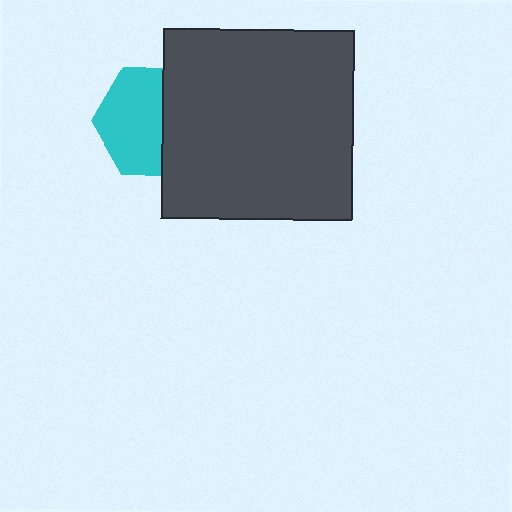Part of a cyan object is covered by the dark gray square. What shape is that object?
It is a hexagon.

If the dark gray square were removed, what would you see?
You would see the complete cyan hexagon.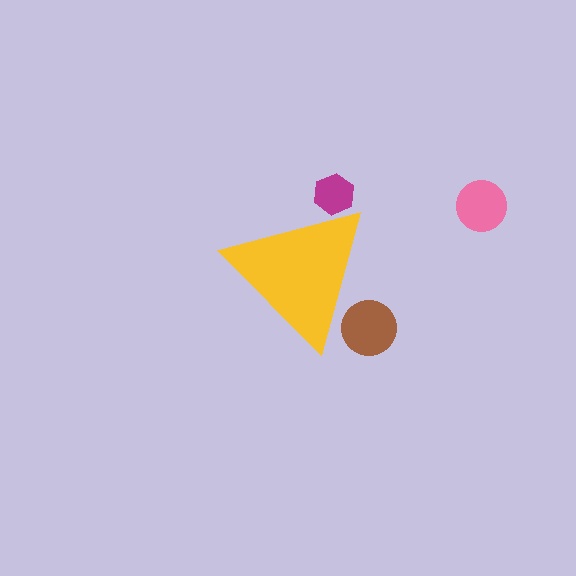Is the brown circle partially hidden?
Yes, the brown circle is partially hidden behind the yellow triangle.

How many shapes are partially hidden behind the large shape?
2 shapes are partially hidden.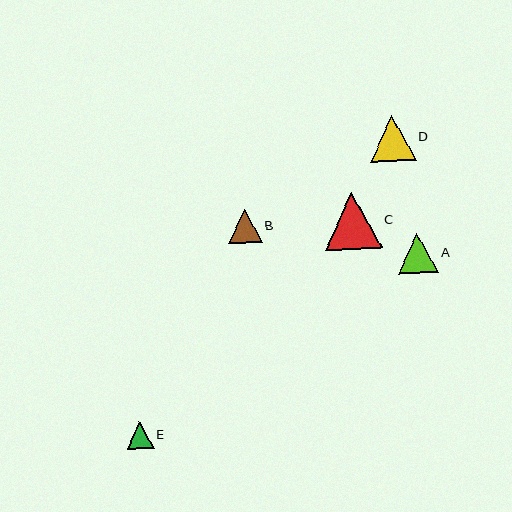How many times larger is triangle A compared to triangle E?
Triangle A is approximately 1.5 times the size of triangle E.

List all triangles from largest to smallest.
From largest to smallest: C, D, A, B, E.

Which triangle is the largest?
Triangle C is the largest with a size of approximately 57 pixels.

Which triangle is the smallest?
Triangle E is the smallest with a size of approximately 27 pixels.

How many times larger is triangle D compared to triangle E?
Triangle D is approximately 1.7 times the size of triangle E.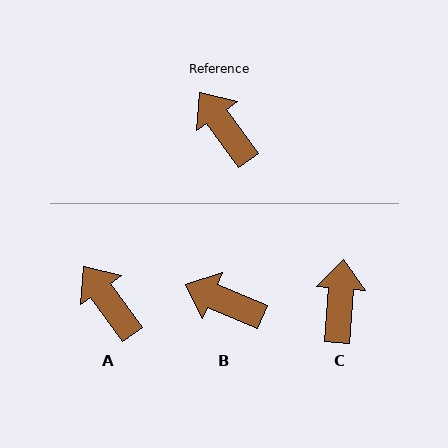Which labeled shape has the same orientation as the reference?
A.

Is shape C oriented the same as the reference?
No, it is off by about 40 degrees.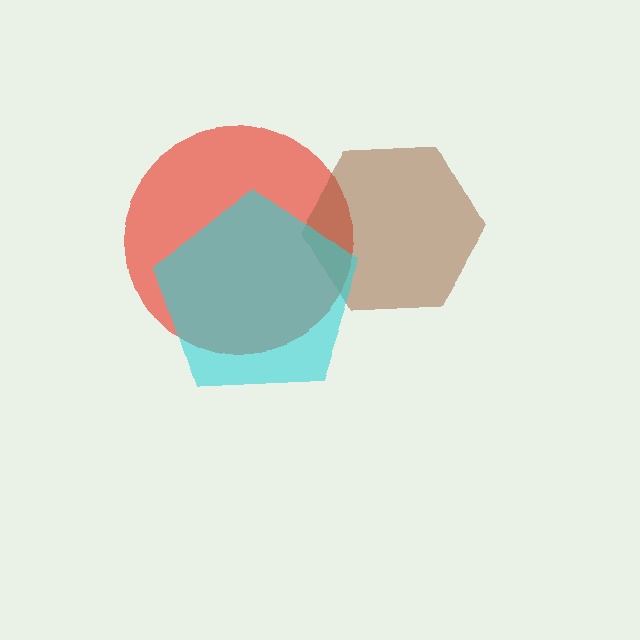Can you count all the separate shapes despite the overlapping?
Yes, there are 3 separate shapes.